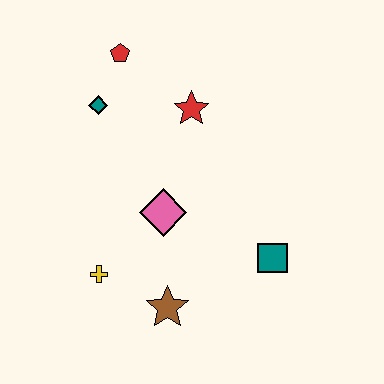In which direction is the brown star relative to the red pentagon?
The brown star is below the red pentagon.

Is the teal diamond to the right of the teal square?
No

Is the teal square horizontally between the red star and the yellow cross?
No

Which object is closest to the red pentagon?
The teal diamond is closest to the red pentagon.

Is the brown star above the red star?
No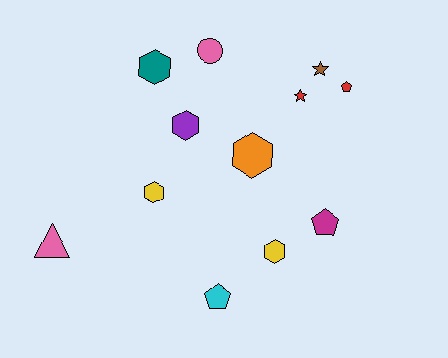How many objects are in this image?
There are 12 objects.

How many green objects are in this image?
There are no green objects.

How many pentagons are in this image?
There are 3 pentagons.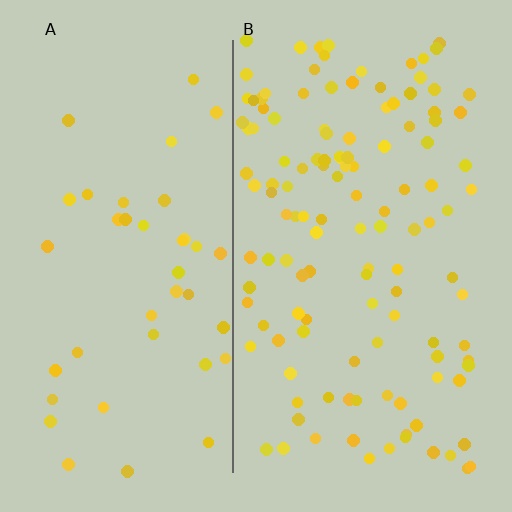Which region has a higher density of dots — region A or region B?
B (the right).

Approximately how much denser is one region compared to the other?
Approximately 3.1× — region B over region A.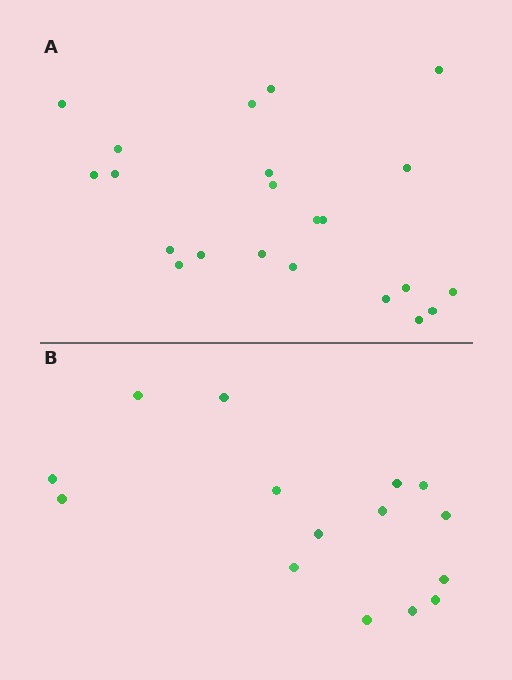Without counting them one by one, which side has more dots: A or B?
Region A (the top region) has more dots.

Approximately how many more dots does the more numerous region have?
Region A has roughly 8 or so more dots than region B.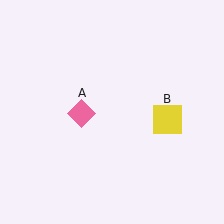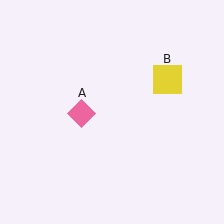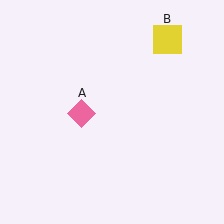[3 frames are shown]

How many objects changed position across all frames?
1 object changed position: yellow square (object B).